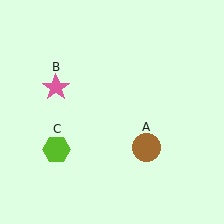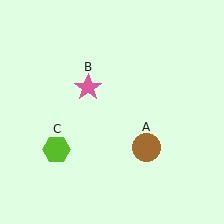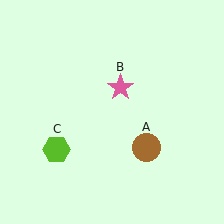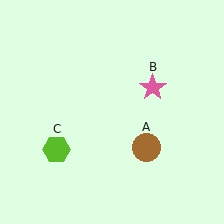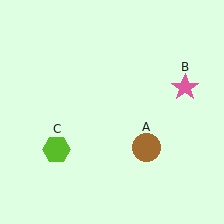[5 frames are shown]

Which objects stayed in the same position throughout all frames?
Brown circle (object A) and lime hexagon (object C) remained stationary.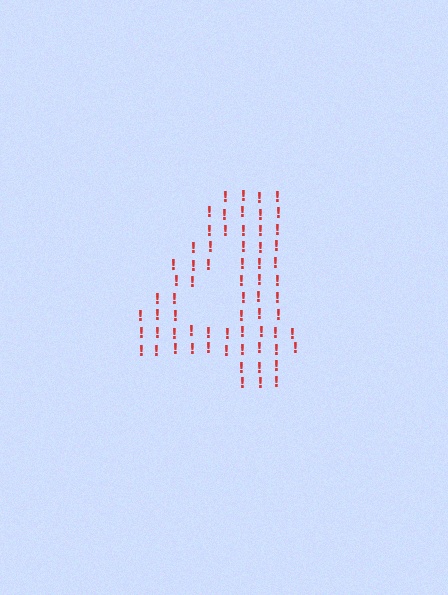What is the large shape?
The large shape is the digit 4.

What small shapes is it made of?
It is made of small exclamation marks.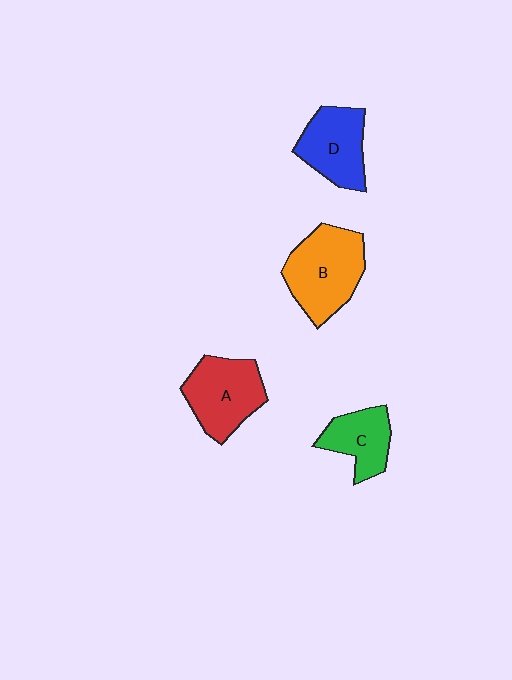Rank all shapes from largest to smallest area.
From largest to smallest: B (orange), A (red), D (blue), C (green).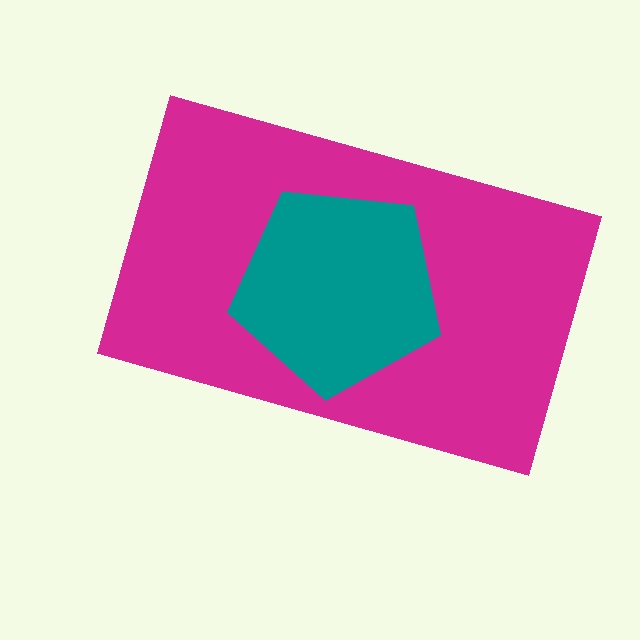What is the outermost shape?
The magenta rectangle.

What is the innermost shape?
The teal pentagon.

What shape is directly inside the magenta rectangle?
The teal pentagon.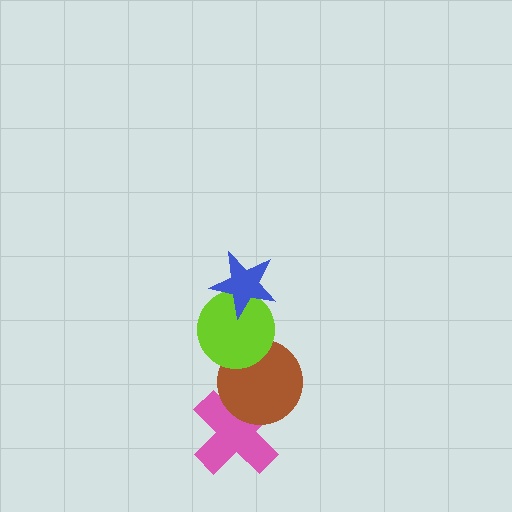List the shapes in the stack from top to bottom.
From top to bottom: the blue star, the lime circle, the brown circle, the pink cross.